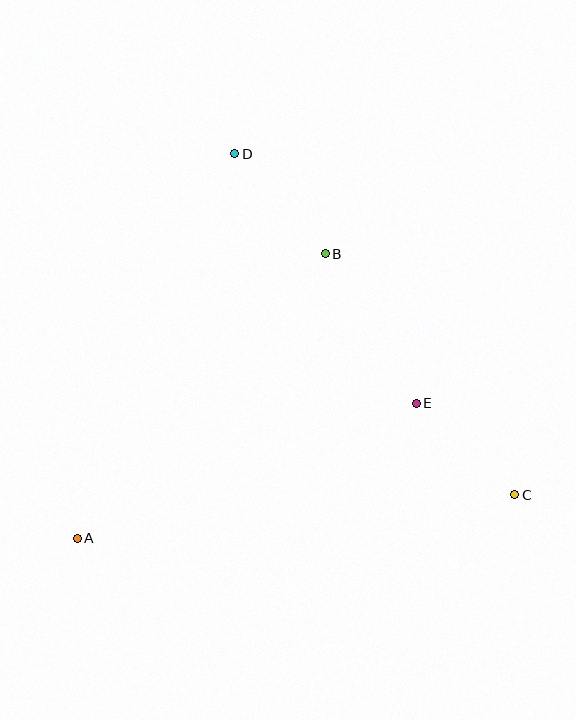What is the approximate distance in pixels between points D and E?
The distance between D and E is approximately 309 pixels.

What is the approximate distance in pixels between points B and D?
The distance between B and D is approximately 135 pixels.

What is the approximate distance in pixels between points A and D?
The distance between A and D is approximately 416 pixels.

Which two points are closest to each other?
Points C and E are closest to each other.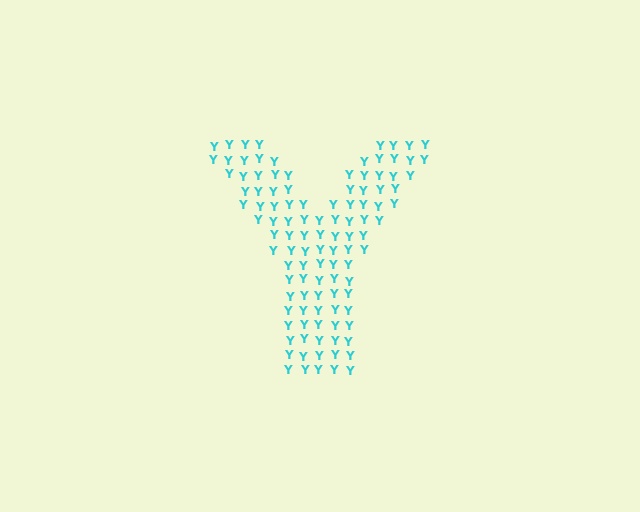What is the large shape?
The large shape is the letter Y.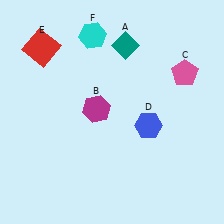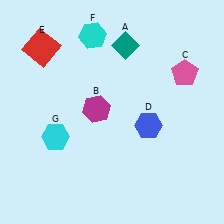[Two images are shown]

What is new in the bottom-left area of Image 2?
A cyan hexagon (G) was added in the bottom-left area of Image 2.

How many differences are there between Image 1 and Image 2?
There is 1 difference between the two images.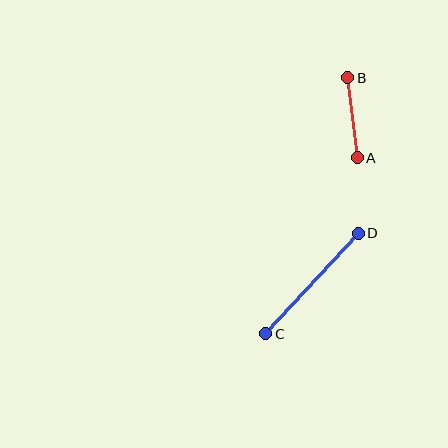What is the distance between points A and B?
The distance is approximately 80 pixels.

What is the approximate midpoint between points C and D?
The midpoint is at approximately (312, 283) pixels.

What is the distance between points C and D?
The distance is approximately 137 pixels.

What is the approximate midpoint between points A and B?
The midpoint is at approximately (353, 118) pixels.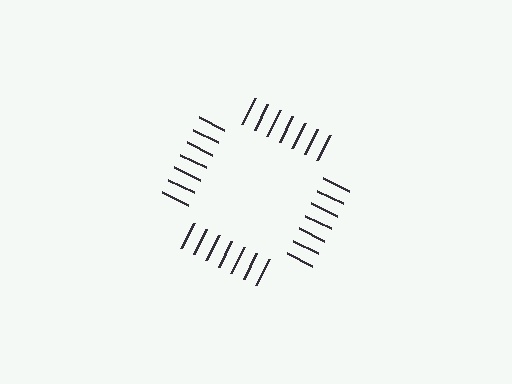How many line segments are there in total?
28 — 7 along each of the 4 edges.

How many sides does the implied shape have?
4 sides — the line-ends trace a square.